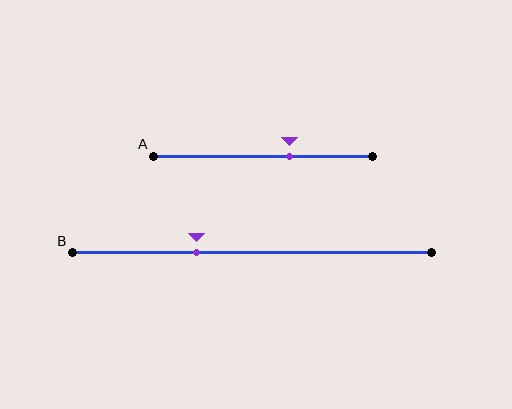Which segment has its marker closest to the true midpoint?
Segment A has its marker closest to the true midpoint.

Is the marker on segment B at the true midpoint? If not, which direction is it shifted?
No, the marker on segment B is shifted to the left by about 15% of the segment length.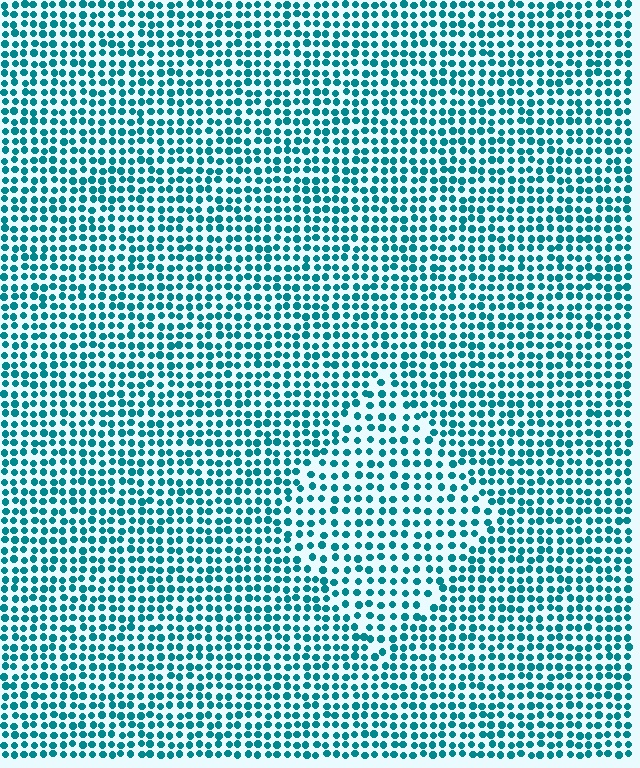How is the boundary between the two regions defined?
The boundary is defined by a change in element density (approximately 1.5x ratio). All elements are the same color, size, and shape.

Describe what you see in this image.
The image contains small teal elements arranged at two different densities. A diamond-shaped region is visible where the elements are less densely packed than the surrounding area.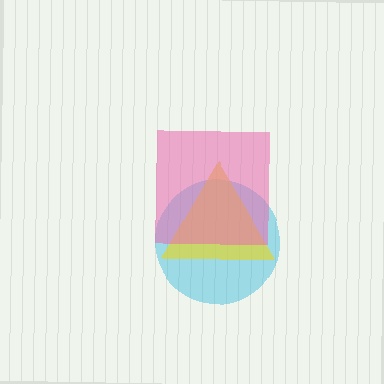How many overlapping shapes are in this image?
There are 3 overlapping shapes in the image.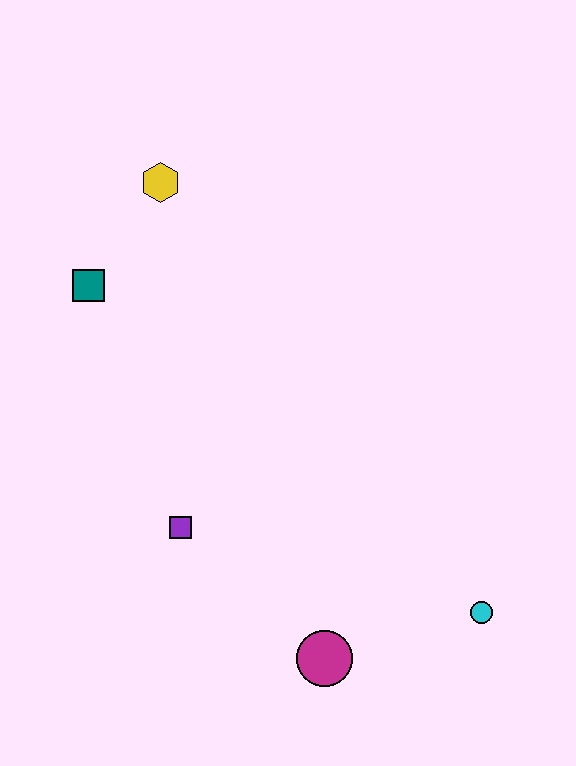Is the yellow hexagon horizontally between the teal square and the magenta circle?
Yes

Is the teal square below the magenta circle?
No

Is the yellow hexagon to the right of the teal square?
Yes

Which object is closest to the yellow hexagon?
The teal square is closest to the yellow hexagon.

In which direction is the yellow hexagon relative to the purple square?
The yellow hexagon is above the purple square.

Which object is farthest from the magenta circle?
The yellow hexagon is farthest from the magenta circle.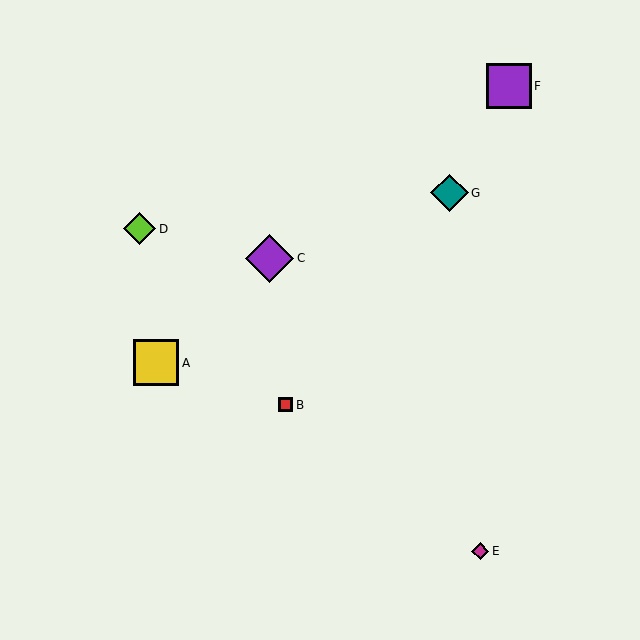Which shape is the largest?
The purple diamond (labeled C) is the largest.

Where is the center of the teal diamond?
The center of the teal diamond is at (449, 193).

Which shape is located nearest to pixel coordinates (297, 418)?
The red square (labeled B) at (286, 405) is nearest to that location.